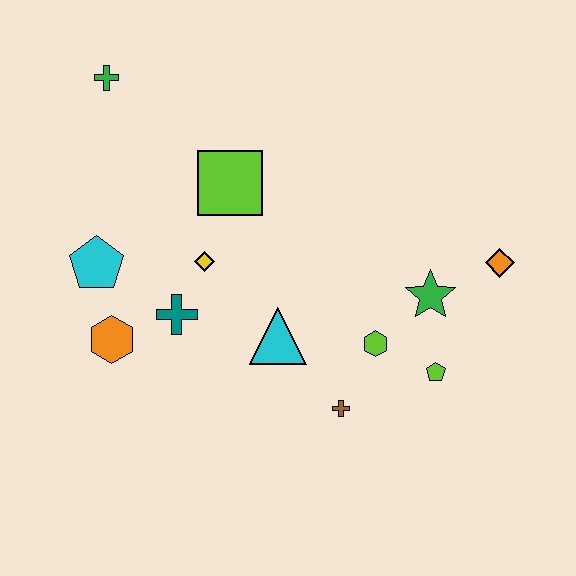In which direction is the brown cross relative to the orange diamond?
The brown cross is to the left of the orange diamond.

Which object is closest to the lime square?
The yellow diamond is closest to the lime square.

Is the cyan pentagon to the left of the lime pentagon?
Yes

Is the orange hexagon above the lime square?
No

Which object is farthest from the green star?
The green cross is farthest from the green star.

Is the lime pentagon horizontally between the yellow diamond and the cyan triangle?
No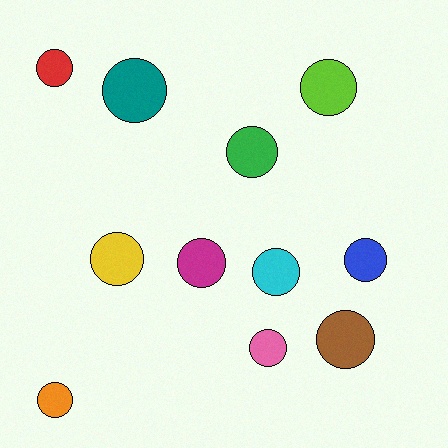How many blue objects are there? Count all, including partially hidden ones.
There is 1 blue object.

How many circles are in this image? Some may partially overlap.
There are 11 circles.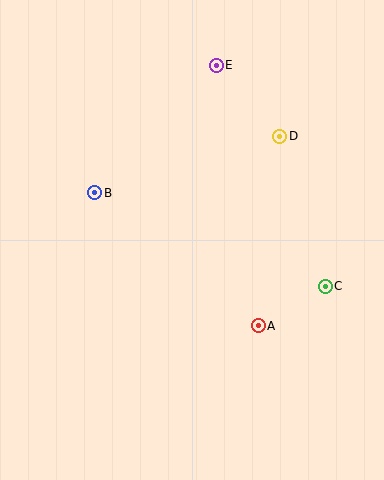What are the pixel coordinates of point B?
Point B is at (95, 193).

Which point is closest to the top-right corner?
Point D is closest to the top-right corner.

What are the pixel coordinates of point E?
Point E is at (216, 65).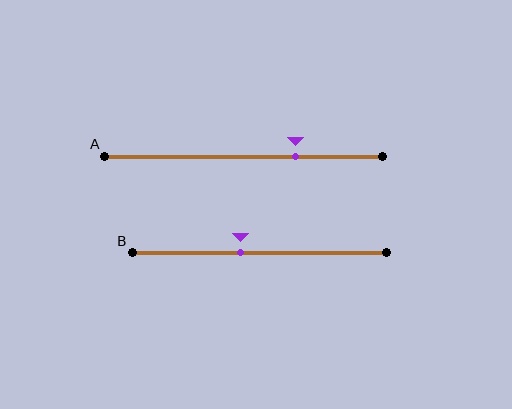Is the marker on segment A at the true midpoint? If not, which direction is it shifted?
No, the marker on segment A is shifted to the right by about 18% of the segment length.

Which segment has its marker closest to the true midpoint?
Segment B has its marker closest to the true midpoint.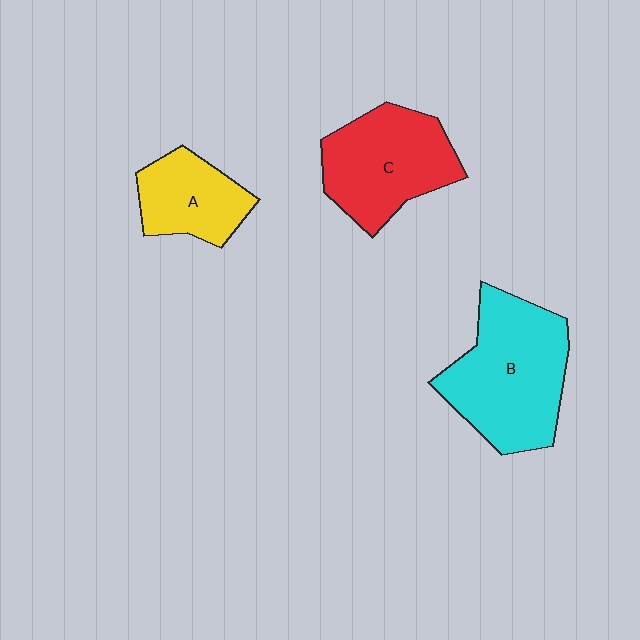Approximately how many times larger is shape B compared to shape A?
Approximately 1.9 times.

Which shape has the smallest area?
Shape A (yellow).